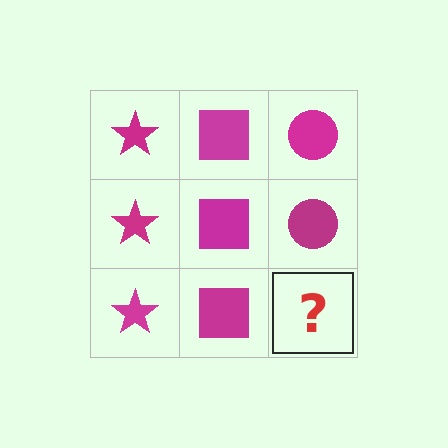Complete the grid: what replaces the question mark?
The question mark should be replaced with a magenta circle.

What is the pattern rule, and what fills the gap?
The rule is that each column has a consistent shape. The gap should be filled with a magenta circle.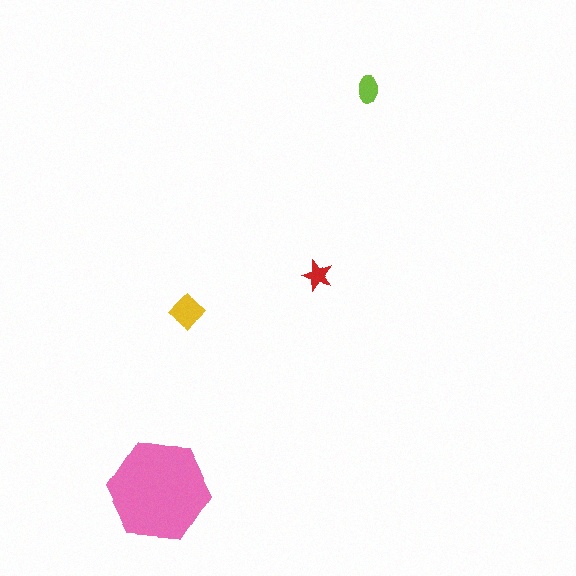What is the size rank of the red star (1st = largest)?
4th.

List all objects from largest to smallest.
The pink hexagon, the yellow diamond, the lime ellipse, the red star.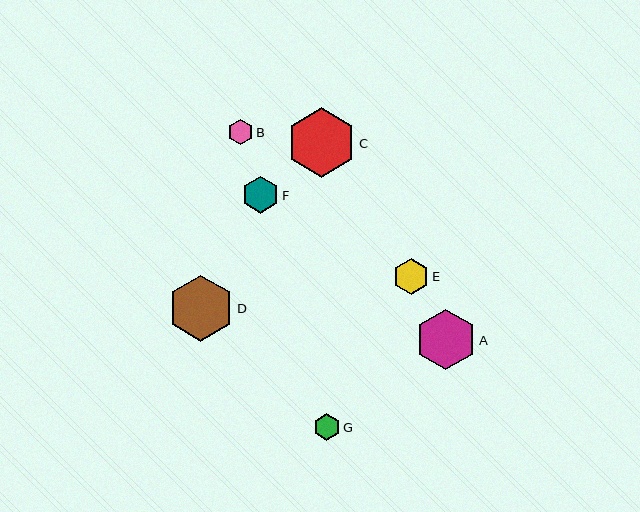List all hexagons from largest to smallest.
From largest to smallest: C, D, A, F, E, G, B.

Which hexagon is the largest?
Hexagon C is the largest with a size of approximately 70 pixels.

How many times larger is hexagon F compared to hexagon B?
Hexagon F is approximately 1.5 times the size of hexagon B.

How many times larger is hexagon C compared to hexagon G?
Hexagon C is approximately 2.6 times the size of hexagon G.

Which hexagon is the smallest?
Hexagon B is the smallest with a size of approximately 25 pixels.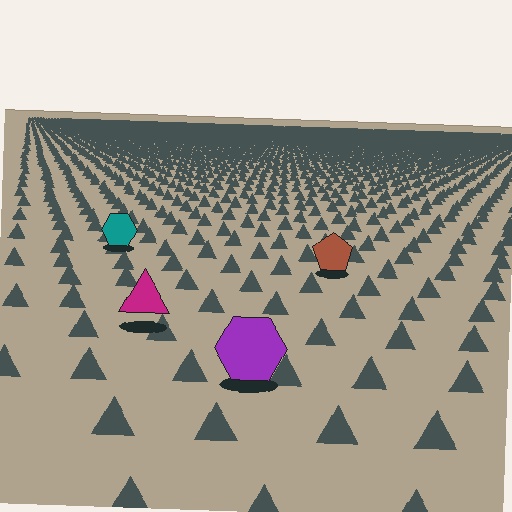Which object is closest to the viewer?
The purple hexagon is closest. The texture marks near it are larger and more spread out.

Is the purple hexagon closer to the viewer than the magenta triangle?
Yes. The purple hexagon is closer — you can tell from the texture gradient: the ground texture is coarser near it.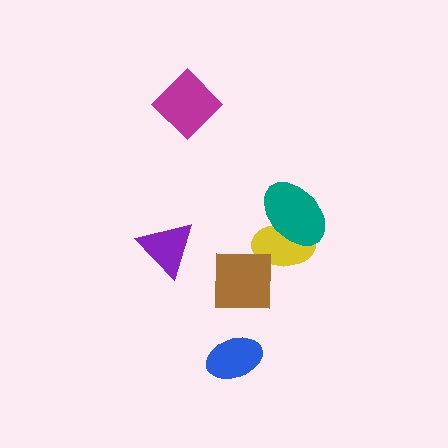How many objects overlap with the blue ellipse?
0 objects overlap with the blue ellipse.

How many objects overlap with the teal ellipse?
1 object overlaps with the teal ellipse.